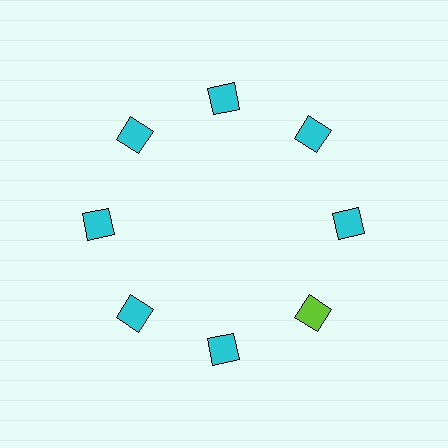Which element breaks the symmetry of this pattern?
The lime diamond at roughly the 4 o'clock position breaks the symmetry. All other shapes are cyan diamonds.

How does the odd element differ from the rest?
It has a different color: lime instead of cyan.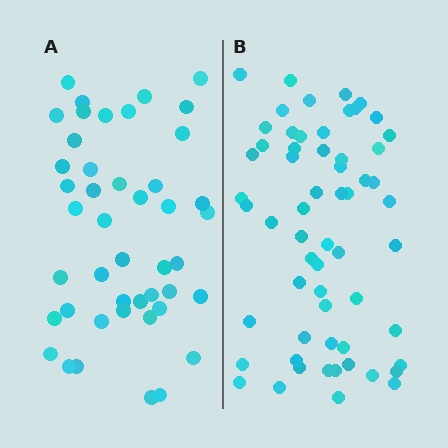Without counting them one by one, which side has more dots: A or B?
Region B (the right region) has more dots.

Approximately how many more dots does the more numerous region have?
Region B has approximately 15 more dots than region A.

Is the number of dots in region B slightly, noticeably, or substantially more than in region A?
Region B has noticeably more, but not dramatically so. The ratio is roughly 1.3 to 1.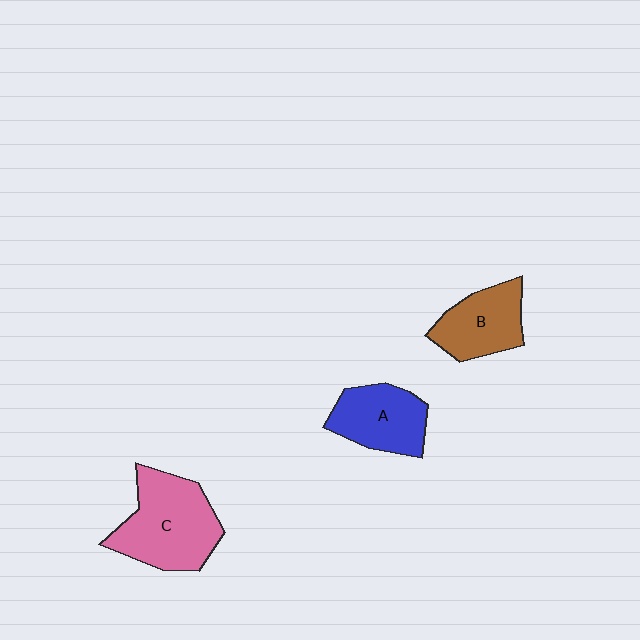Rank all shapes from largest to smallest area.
From largest to smallest: C (pink), A (blue), B (brown).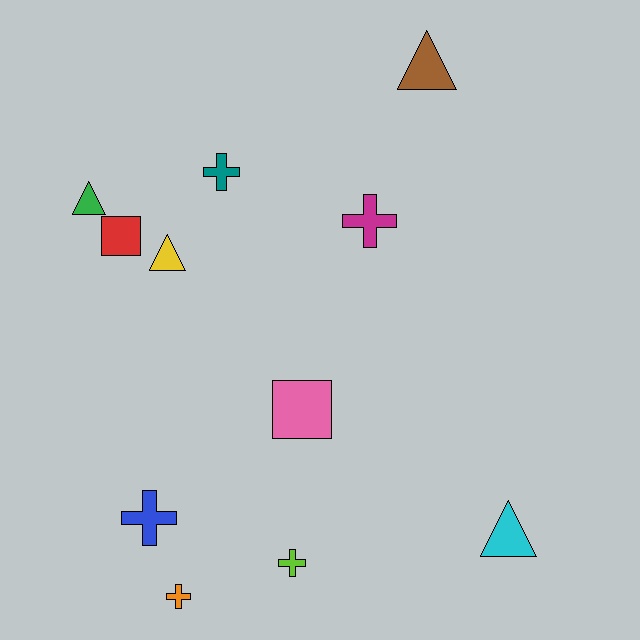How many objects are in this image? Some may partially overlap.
There are 11 objects.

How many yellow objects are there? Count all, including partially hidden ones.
There is 1 yellow object.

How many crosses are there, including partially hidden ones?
There are 5 crosses.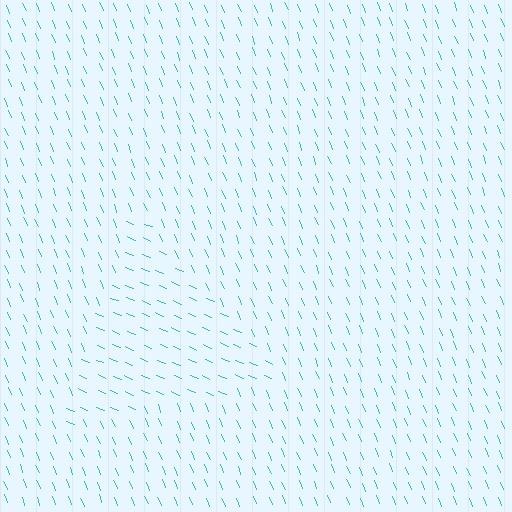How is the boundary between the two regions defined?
The boundary is defined purely by a change in line orientation (approximately 45 degrees difference). All lines are the same color and thickness.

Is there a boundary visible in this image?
Yes, there is a texture boundary formed by a change in line orientation.